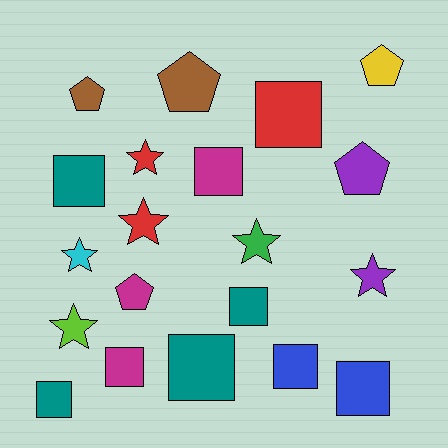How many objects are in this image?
There are 20 objects.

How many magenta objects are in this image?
There are 3 magenta objects.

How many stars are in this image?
There are 6 stars.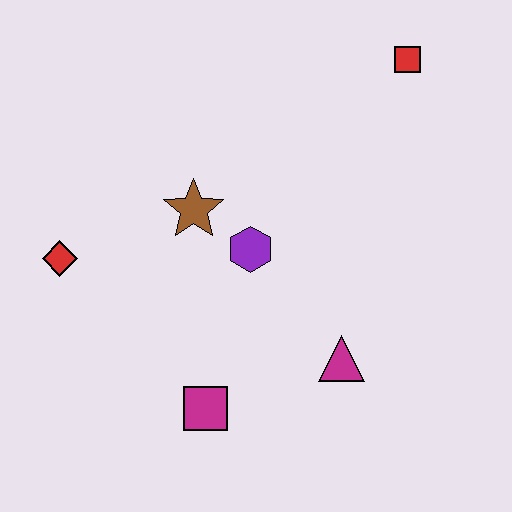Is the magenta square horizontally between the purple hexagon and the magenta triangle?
No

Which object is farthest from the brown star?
The red square is farthest from the brown star.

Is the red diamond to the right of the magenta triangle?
No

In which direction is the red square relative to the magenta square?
The red square is above the magenta square.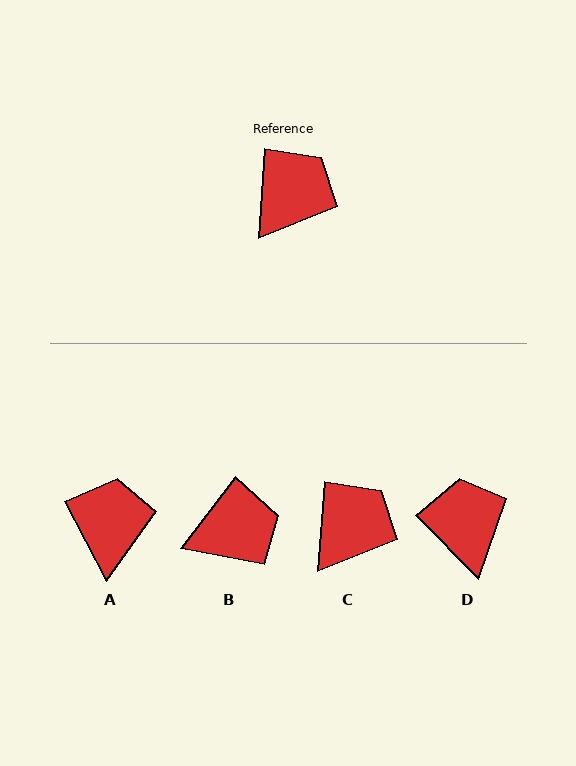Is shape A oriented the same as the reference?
No, it is off by about 32 degrees.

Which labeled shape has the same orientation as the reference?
C.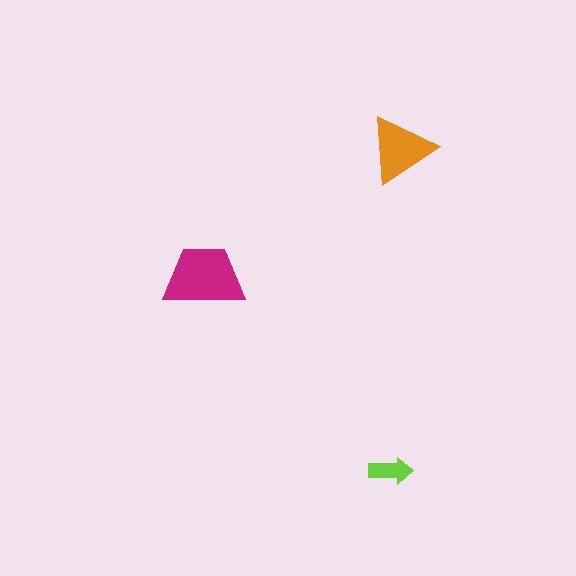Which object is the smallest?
The lime arrow.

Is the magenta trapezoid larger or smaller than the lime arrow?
Larger.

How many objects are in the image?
There are 3 objects in the image.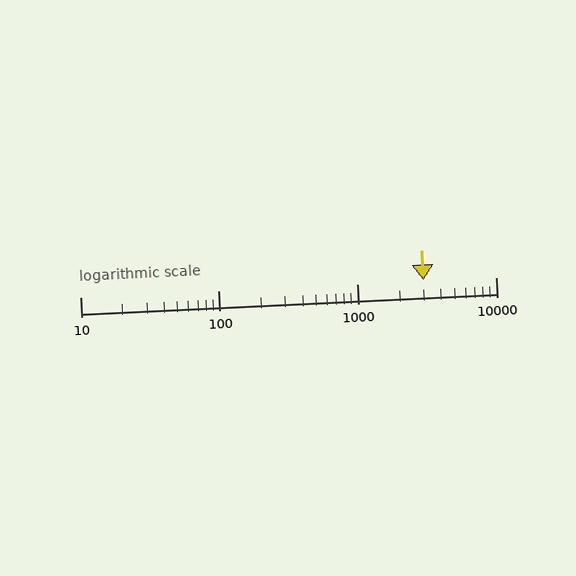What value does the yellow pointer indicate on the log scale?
The pointer indicates approximately 3000.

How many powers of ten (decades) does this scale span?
The scale spans 3 decades, from 10 to 10000.